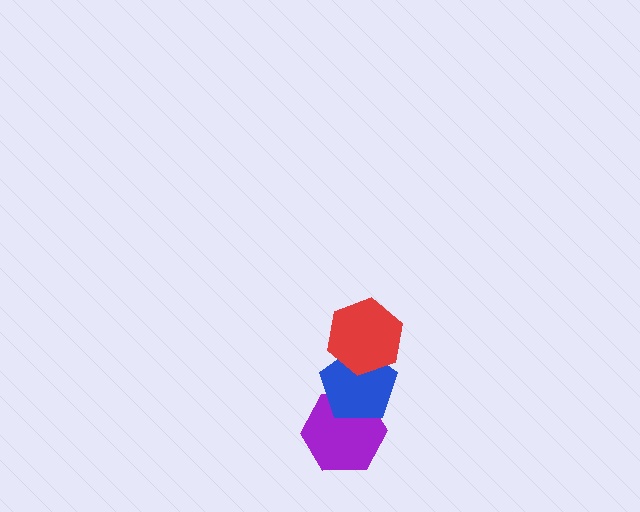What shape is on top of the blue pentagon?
The red hexagon is on top of the blue pentagon.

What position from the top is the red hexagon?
The red hexagon is 1st from the top.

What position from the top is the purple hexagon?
The purple hexagon is 3rd from the top.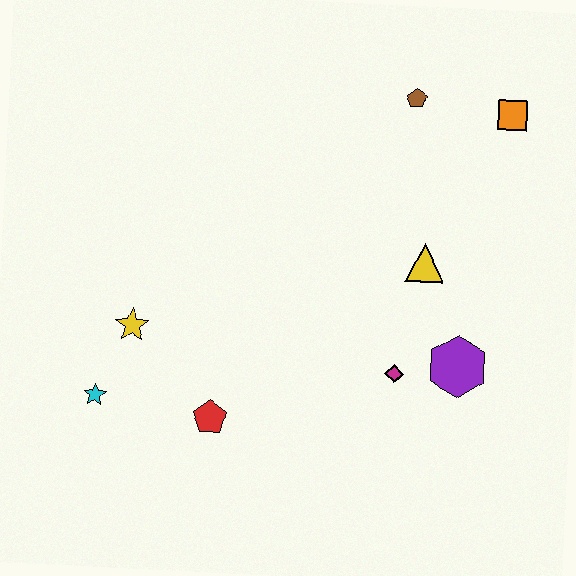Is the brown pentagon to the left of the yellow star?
No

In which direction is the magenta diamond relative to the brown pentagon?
The magenta diamond is below the brown pentagon.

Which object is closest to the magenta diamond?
The purple hexagon is closest to the magenta diamond.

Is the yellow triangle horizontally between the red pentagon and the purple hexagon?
Yes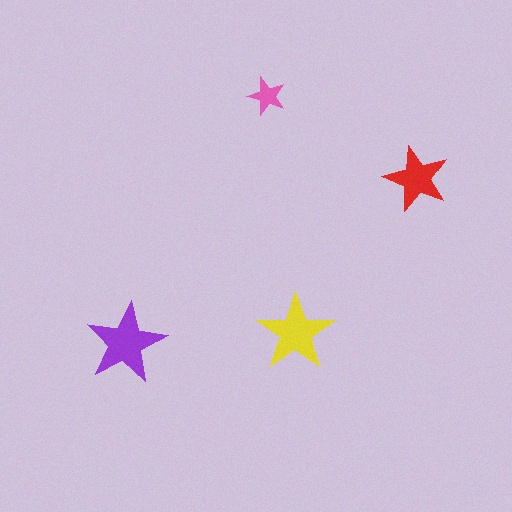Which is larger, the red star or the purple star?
The purple one.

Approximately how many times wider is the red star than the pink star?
About 1.5 times wider.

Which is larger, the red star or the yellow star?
The yellow one.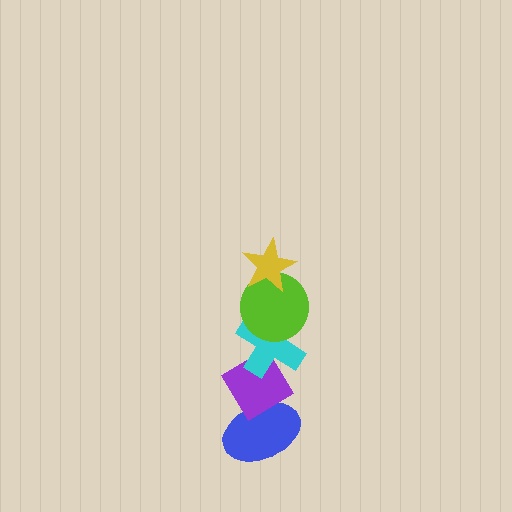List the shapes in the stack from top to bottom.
From top to bottom: the yellow star, the lime circle, the cyan cross, the purple diamond, the blue ellipse.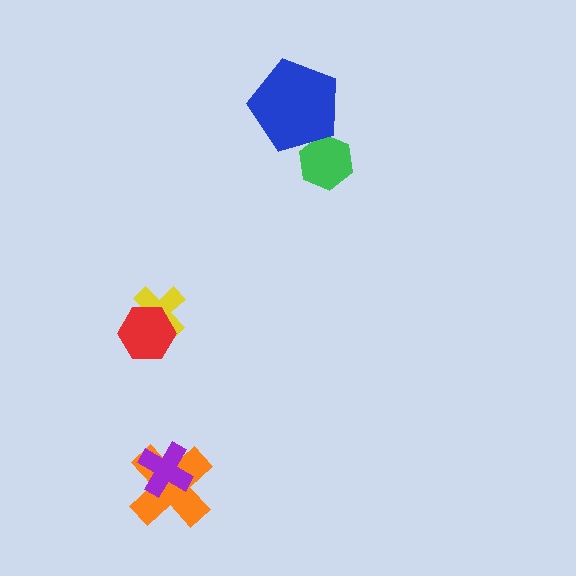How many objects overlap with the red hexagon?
1 object overlaps with the red hexagon.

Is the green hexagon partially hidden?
Yes, it is partially covered by another shape.